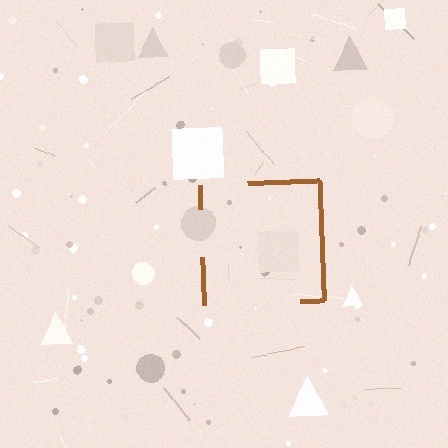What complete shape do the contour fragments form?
The contour fragments form a square.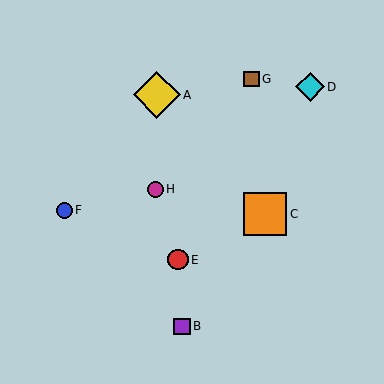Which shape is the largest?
The yellow diamond (labeled A) is the largest.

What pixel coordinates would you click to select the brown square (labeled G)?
Click at (252, 79) to select the brown square G.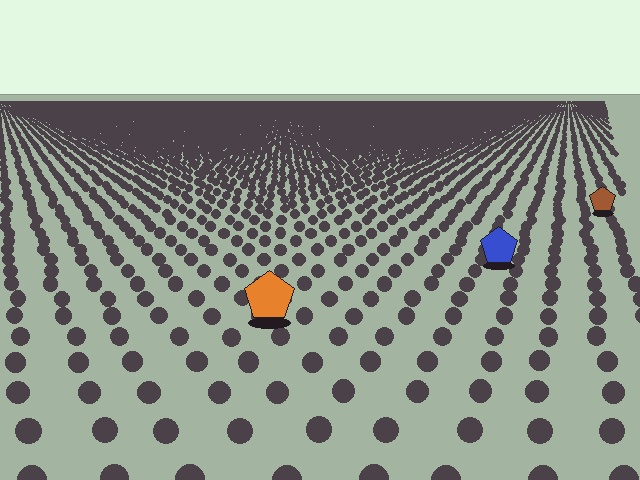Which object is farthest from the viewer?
The brown pentagon is farthest from the viewer. It appears smaller and the ground texture around it is denser.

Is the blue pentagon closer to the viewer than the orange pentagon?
No. The orange pentagon is closer — you can tell from the texture gradient: the ground texture is coarser near it.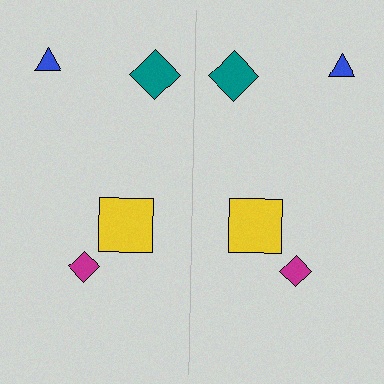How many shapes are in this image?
There are 8 shapes in this image.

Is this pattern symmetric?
Yes, this pattern has bilateral (reflection) symmetry.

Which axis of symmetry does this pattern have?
The pattern has a vertical axis of symmetry running through the center of the image.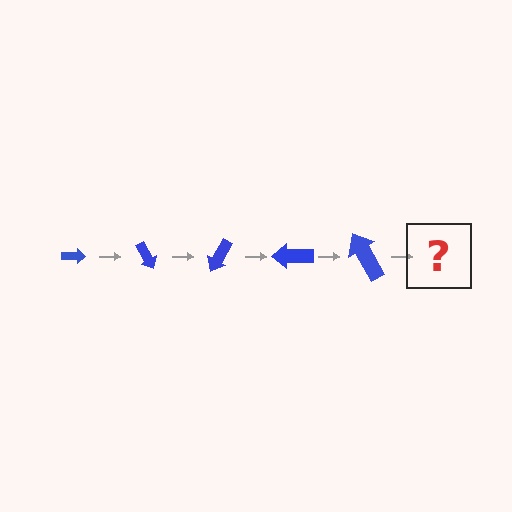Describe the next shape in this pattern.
It should be an arrow, larger than the previous one and rotated 300 degrees from the start.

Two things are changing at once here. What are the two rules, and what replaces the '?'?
The two rules are that the arrow grows larger each step and it rotates 60 degrees each step. The '?' should be an arrow, larger than the previous one and rotated 300 degrees from the start.